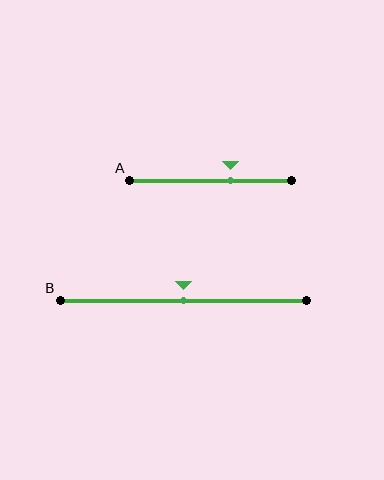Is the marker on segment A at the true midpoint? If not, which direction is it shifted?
No, the marker on segment A is shifted to the right by about 12% of the segment length.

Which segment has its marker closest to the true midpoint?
Segment B has its marker closest to the true midpoint.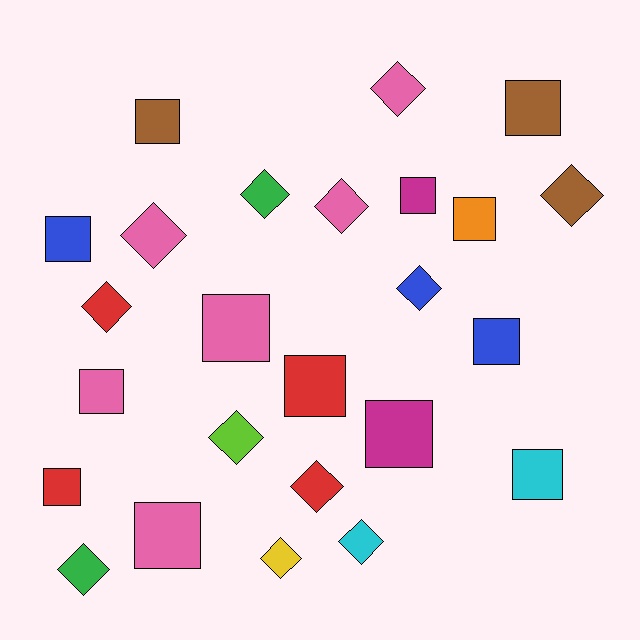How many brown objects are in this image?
There are 3 brown objects.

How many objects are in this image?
There are 25 objects.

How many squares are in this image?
There are 13 squares.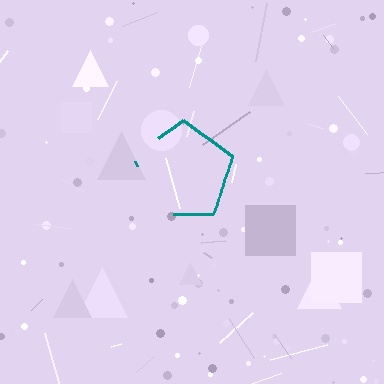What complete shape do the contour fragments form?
The contour fragments form a pentagon.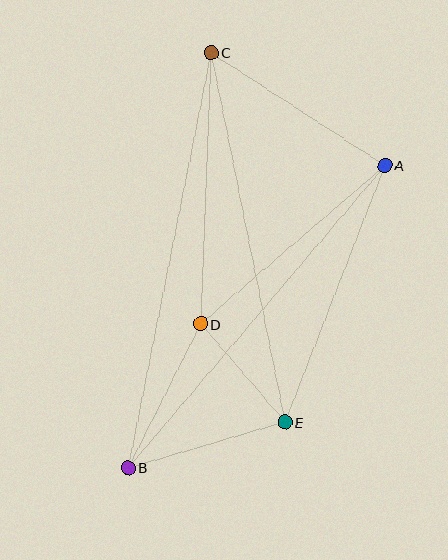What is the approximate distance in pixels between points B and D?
The distance between B and D is approximately 161 pixels.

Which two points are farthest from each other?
Points B and C are farthest from each other.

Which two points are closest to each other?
Points D and E are closest to each other.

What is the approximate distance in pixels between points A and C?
The distance between A and C is approximately 207 pixels.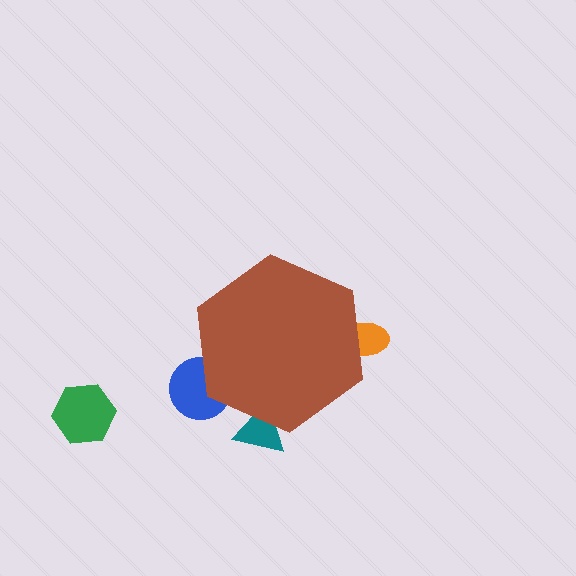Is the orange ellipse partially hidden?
Yes, the orange ellipse is partially hidden behind the brown hexagon.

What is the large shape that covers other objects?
A brown hexagon.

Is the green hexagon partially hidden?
No, the green hexagon is fully visible.